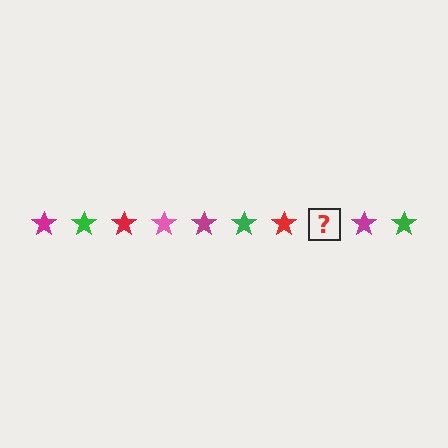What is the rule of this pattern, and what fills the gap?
The rule is that the pattern cycles through magenta, green, red, pink stars. The gap should be filled with a pink star.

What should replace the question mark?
The question mark should be replaced with a pink star.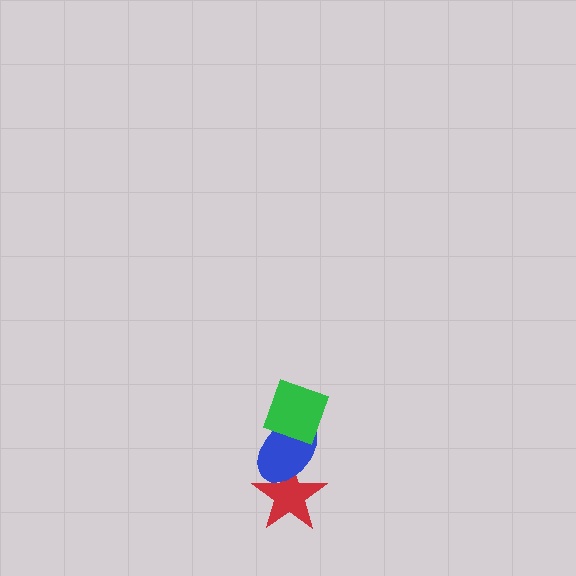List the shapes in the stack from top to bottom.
From top to bottom: the green diamond, the blue ellipse, the red star.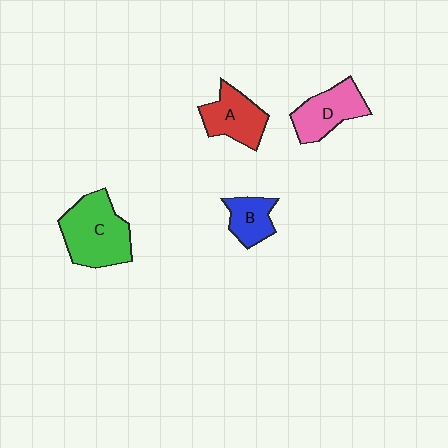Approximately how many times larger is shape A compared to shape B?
Approximately 1.4 times.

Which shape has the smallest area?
Shape B (blue).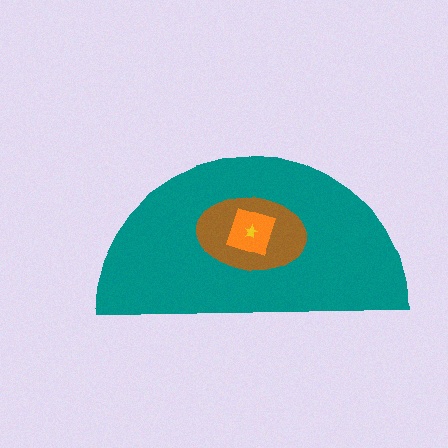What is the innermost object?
The yellow star.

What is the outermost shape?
The teal semicircle.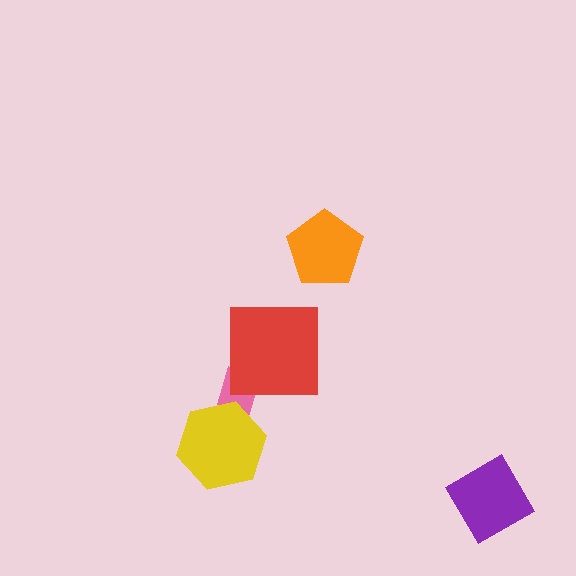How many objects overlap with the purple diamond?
0 objects overlap with the purple diamond.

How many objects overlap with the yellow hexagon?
1 object overlaps with the yellow hexagon.